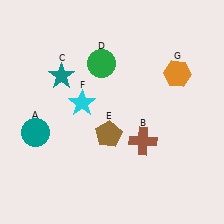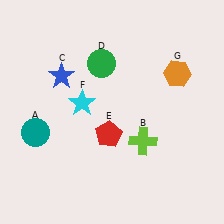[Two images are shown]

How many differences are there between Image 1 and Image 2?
There are 3 differences between the two images.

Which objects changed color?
B changed from brown to lime. C changed from teal to blue. E changed from brown to red.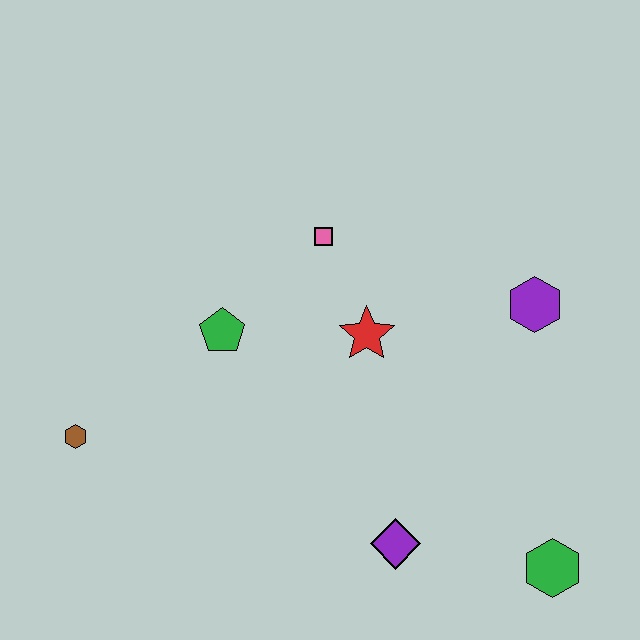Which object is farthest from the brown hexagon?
The green hexagon is farthest from the brown hexagon.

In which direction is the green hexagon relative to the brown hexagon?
The green hexagon is to the right of the brown hexagon.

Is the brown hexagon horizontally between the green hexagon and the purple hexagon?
No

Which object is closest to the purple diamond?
The green hexagon is closest to the purple diamond.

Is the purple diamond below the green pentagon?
Yes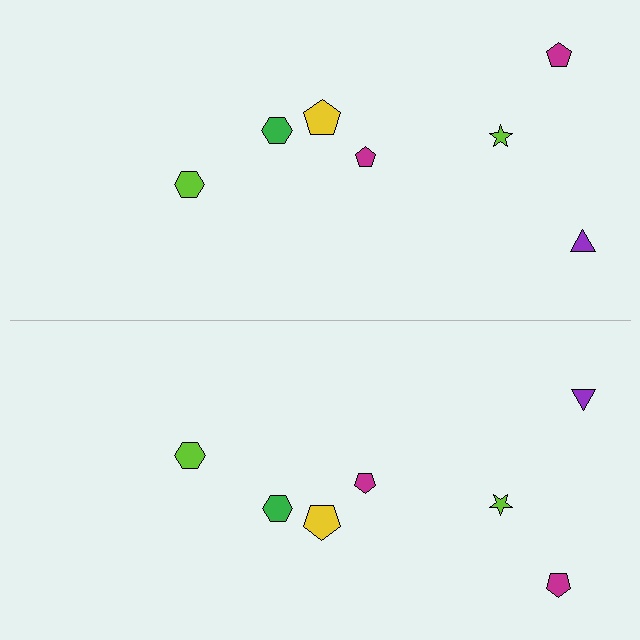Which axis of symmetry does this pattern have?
The pattern has a horizontal axis of symmetry running through the center of the image.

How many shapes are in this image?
There are 14 shapes in this image.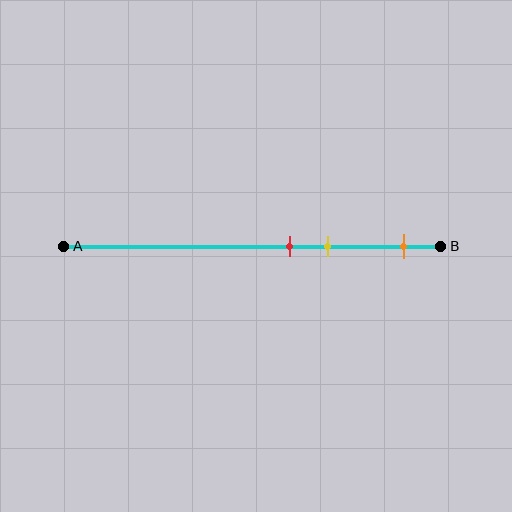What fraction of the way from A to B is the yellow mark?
The yellow mark is approximately 70% (0.7) of the way from A to B.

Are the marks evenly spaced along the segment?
No, the marks are not evenly spaced.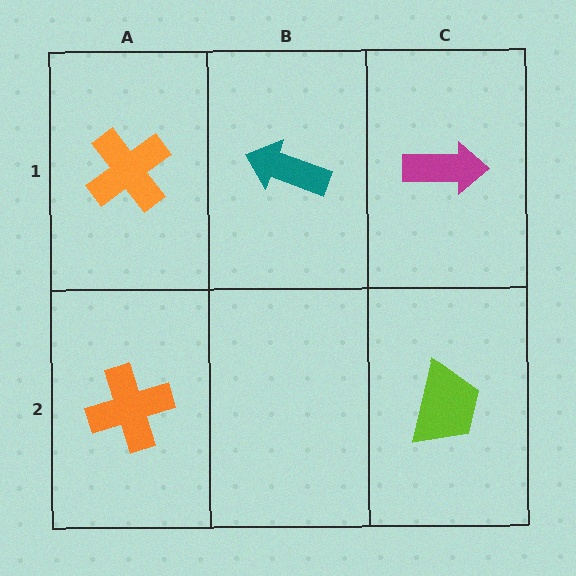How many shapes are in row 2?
2 shapes.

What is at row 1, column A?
An orange cross.